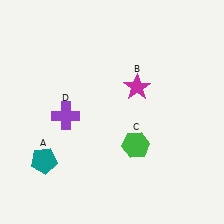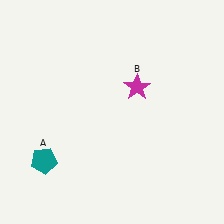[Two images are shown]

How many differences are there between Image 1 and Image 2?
There are 2 differences between the two images.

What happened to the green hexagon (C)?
The green hexagon (C) was removed in Image 2. It was in the bottom-right area of Image 1.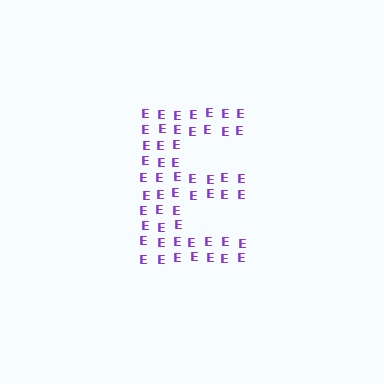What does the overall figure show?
The overall figure shows the letter E.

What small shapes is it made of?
It is made of small letter E's.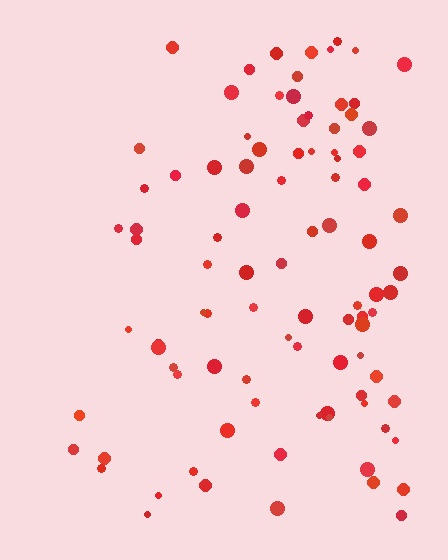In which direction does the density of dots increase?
From left to right, with the right side densest.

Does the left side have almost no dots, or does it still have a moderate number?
Still a moderate number, just noticeably fewer than the right.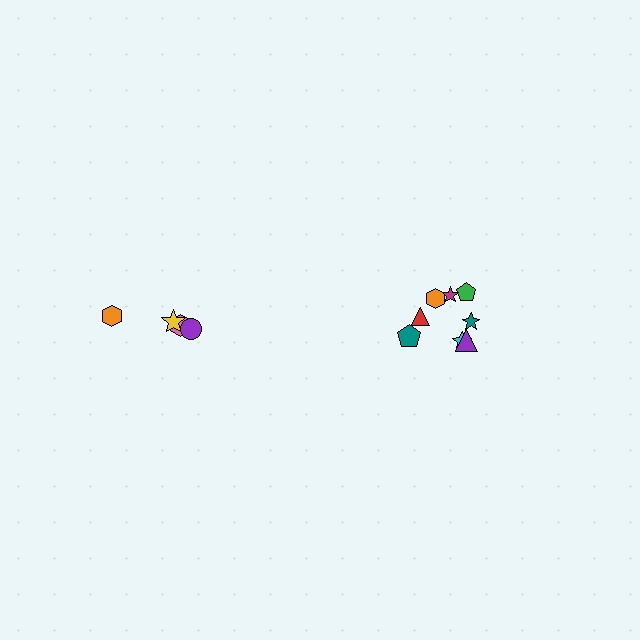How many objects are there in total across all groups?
There are 12 objects.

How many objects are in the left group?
There are 4 objects.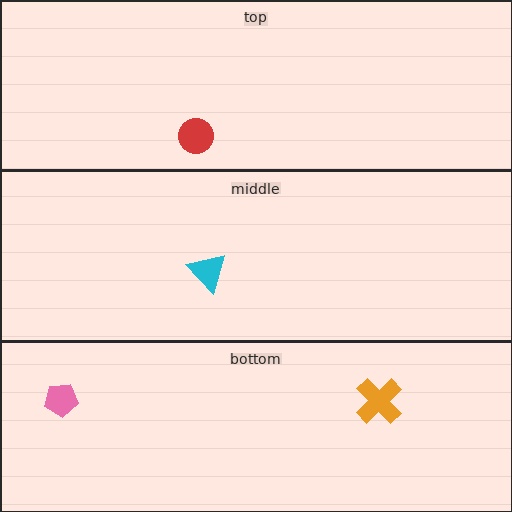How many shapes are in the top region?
1.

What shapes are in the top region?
The red circle.